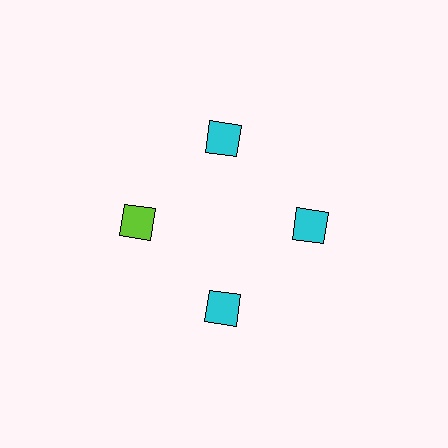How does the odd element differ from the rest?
It has a different color: lime instead of cyan.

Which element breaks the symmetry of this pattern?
The lime diamond at roughly the 9 o'clock position breaks the symmetry. All other shapes are cyan diamonds.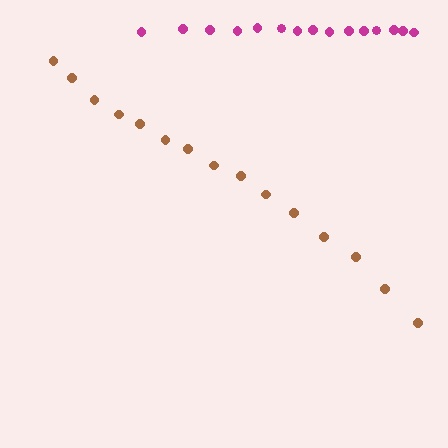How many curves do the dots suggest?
There are 2 distinct paths.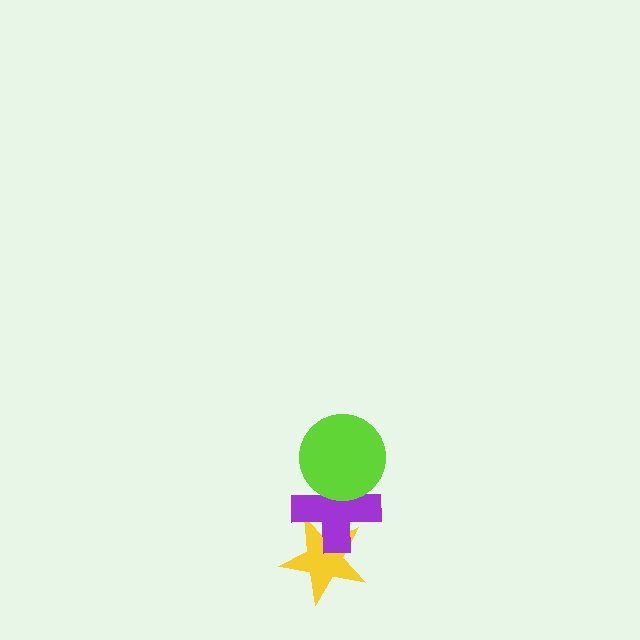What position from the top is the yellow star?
The yellow star is 3rd from the top.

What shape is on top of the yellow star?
The purple cross is on top of the yellow star.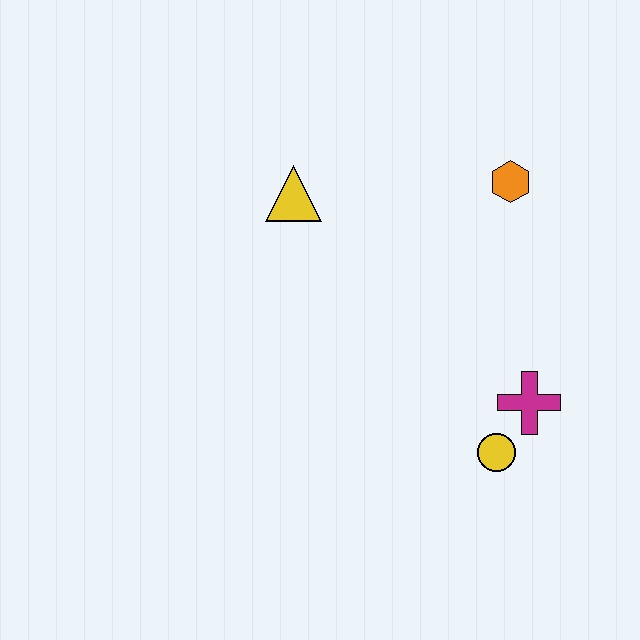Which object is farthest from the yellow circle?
The yellow triangle is farthest from the yellow circle.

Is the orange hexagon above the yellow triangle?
Yes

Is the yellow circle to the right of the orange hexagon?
No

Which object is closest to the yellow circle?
The magenta cross is closest to the yellow circle.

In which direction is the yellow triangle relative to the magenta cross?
The yellow triangle is to the left of the magenta cross.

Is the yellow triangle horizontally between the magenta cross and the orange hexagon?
No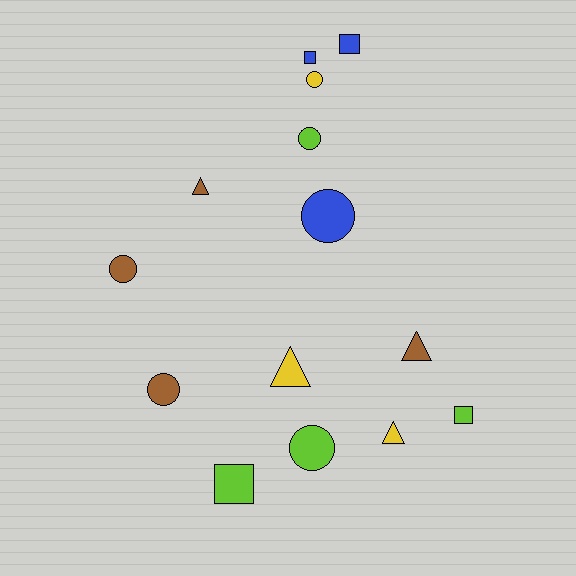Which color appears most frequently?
Brown, with 4 objects.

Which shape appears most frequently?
Circle, with 6 objects.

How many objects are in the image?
There are 14 objects.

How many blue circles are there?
There is 1 blue circle.